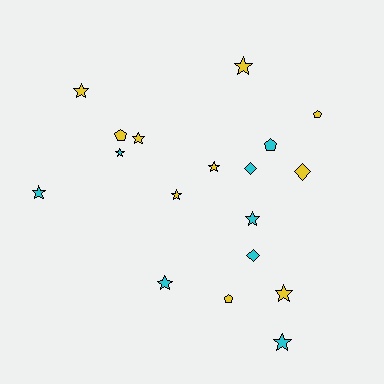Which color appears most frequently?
Yellow, with 10 objects.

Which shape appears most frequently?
Star, with 11 objects.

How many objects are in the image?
There are 18 objects.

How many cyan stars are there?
There are 5 cyan stars.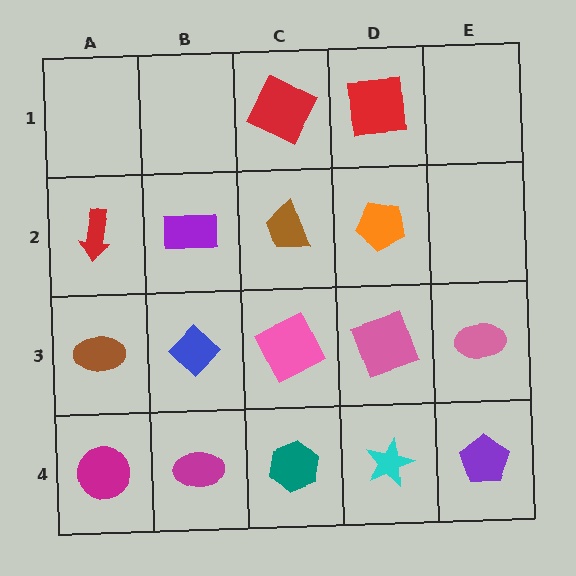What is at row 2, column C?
A brown trapezoid.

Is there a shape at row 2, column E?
No, that cell is empty.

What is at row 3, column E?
A pink ellipse.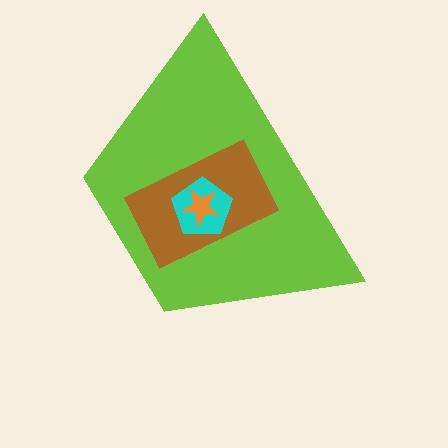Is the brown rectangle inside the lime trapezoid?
Yes.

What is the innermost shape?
The orange star.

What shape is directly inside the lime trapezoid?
The brown rectangle.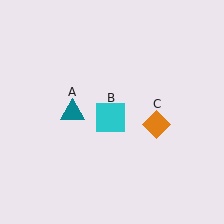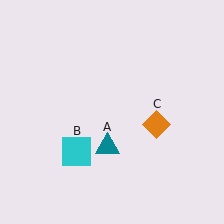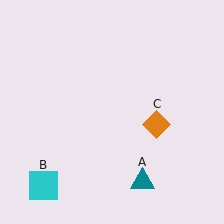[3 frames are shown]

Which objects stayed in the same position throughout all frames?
Orange diamond (object C) remained stationary.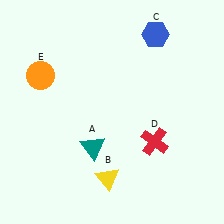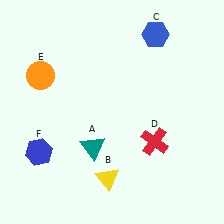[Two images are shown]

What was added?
A blue hexagon (F) was added in Image 2.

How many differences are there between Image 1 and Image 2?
There is 1 difference between the two images.